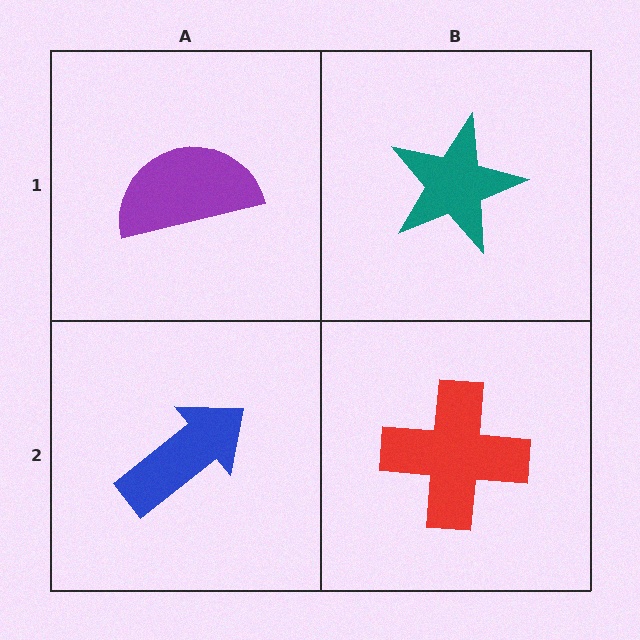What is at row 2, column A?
A blue arrow.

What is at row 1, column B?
A teal star.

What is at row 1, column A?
A purple semicircle.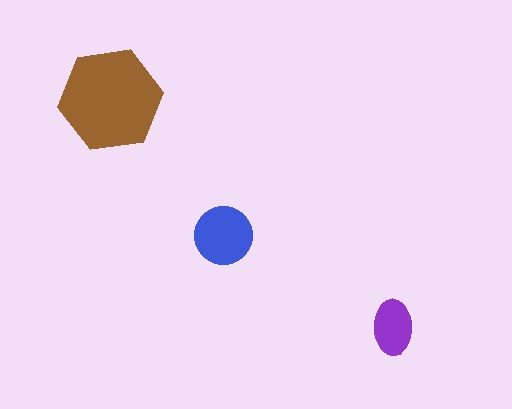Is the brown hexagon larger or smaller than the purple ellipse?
Larger.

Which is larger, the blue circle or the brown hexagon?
The brown hexagon.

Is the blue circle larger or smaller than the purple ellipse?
Larger.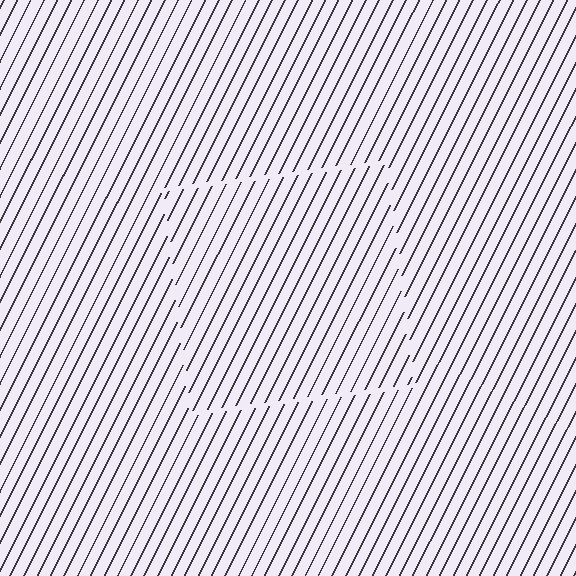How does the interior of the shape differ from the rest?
The interior of the shape contains the same grating, shifted by half a period — the contour is defined by the phase discontinuity where line-ends from the inner and outer gratings abut.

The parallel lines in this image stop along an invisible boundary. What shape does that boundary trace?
An illusory square. The interior of the shape contains the same grating, shifted by half a period — the contour is defined by the phase discontinuity where line-ends from the inner and outer gratings abut.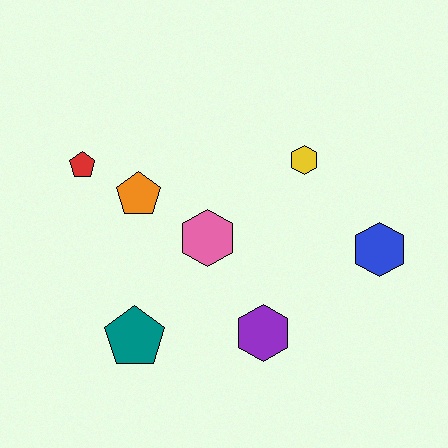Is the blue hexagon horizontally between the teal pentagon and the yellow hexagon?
No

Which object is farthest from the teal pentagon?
The blue hexagon is farthest from the teal pentagon.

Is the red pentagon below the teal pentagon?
No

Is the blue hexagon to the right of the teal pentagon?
Yes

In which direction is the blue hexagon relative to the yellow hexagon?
The blue hexagon is below the yellow hexagon.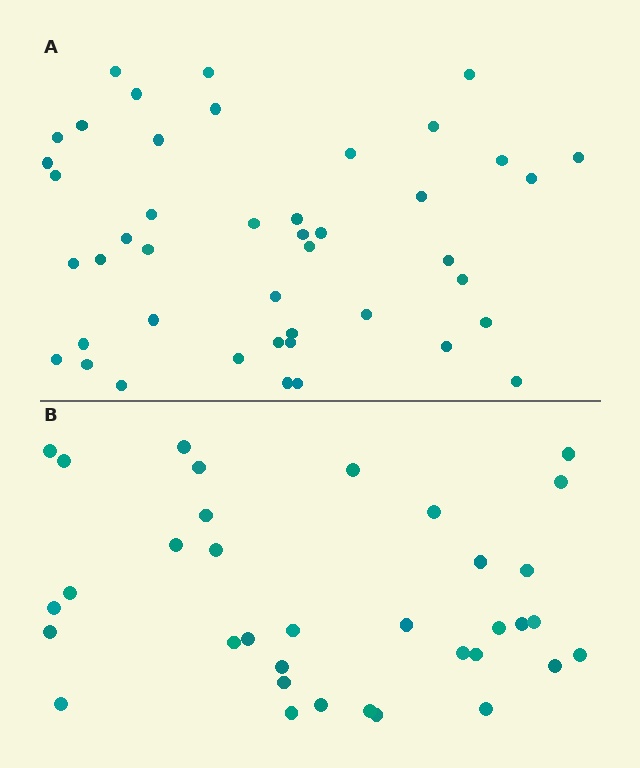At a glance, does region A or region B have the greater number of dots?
Region A (the top region) has more dots.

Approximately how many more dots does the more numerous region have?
Region A has roughly 8 or so more dots than region B.